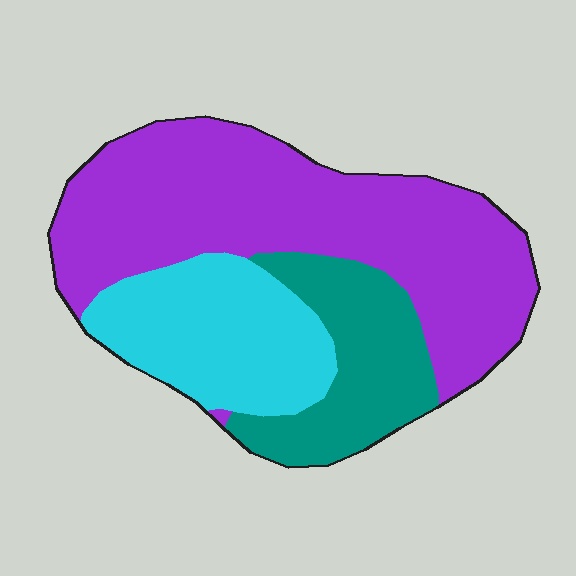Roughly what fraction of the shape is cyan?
Cyan takes up about one quarter (1/4) of the shape.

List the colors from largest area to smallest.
From largest to smallest: purple, cyan, teal.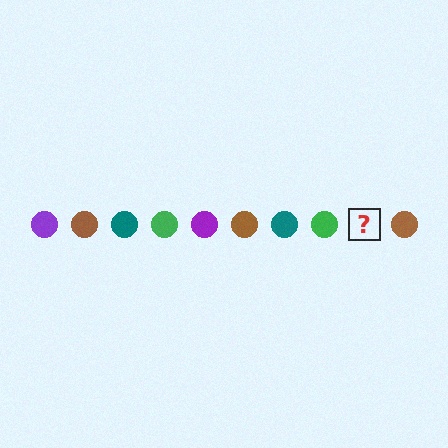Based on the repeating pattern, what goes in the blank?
The blank should be a purple circle.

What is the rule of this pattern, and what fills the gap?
The rule is that the pattern cycles through purple, brown, teal, green circles. The gap should be filled with a purple circle.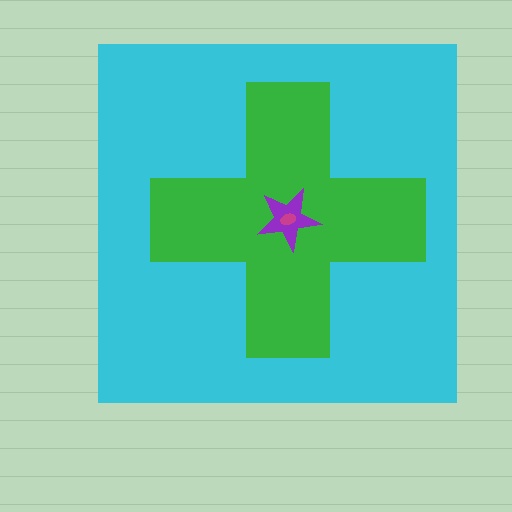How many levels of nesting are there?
4.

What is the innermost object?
The magenta ellipse.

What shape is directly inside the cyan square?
The green cross.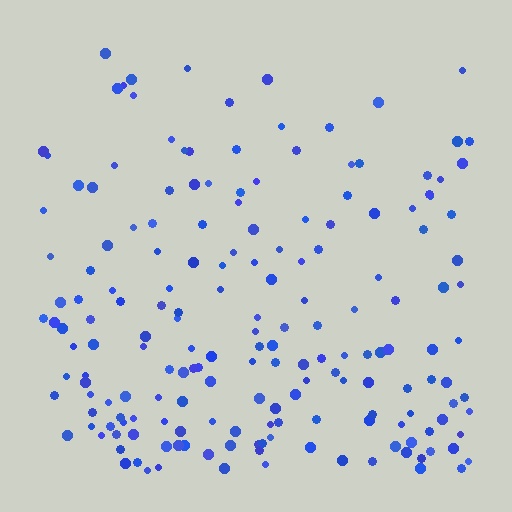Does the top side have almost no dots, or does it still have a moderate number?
Still a moderate number, just noticeably fewer than the bottom.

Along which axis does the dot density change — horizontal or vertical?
Vertical.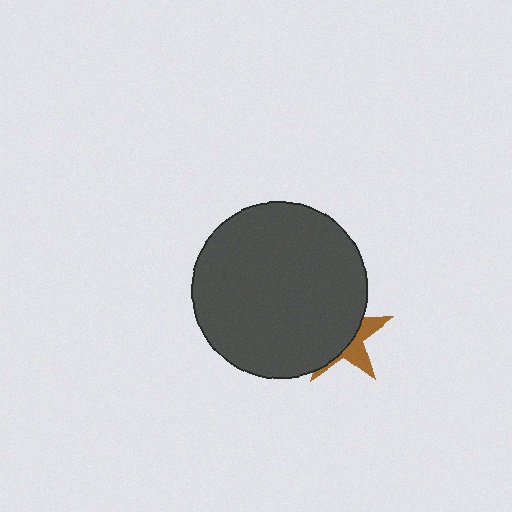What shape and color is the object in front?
The object in front is a dark gray circle.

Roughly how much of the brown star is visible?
A small part of it is visible (roughly 35%).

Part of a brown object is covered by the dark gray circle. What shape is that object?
It is a star.